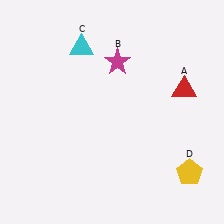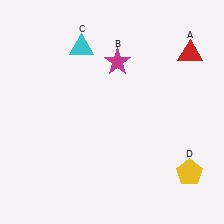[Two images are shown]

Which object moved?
The red triangle (A) moved up.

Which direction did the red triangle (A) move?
The red triangle (A) moved up.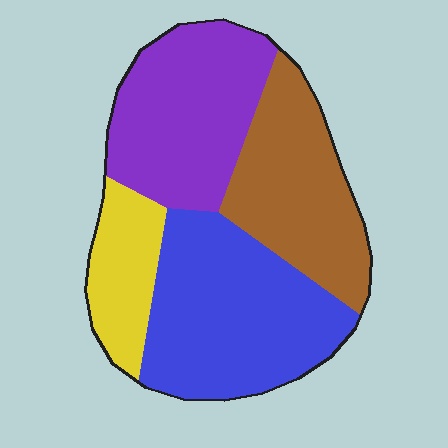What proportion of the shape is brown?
Brown takes up about one quarter (1/4) of the shape.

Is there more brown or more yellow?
Brown.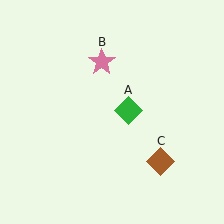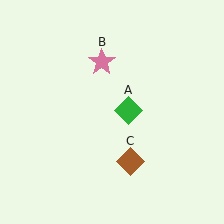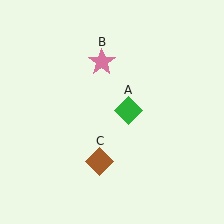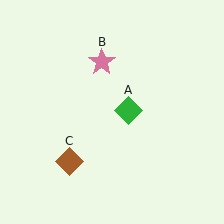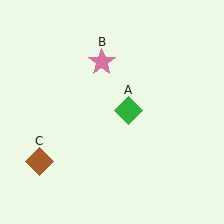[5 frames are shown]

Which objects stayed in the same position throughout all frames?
Green diamond (object A) and pink star (object B) remained stationary.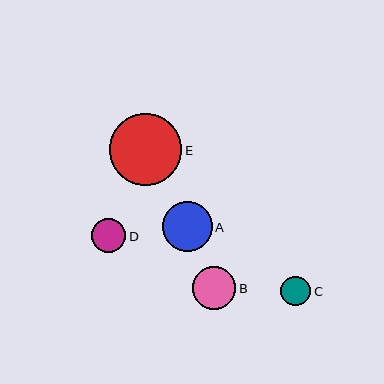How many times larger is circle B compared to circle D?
Circle B is approximately 1.3 times the size of circle D.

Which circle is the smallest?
Circle C is the smallest with a size of approximately 30 pixels.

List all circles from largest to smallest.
From largest to smallest: E, A, B, D, C.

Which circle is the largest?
Circle E is the largest with a size of approximately 72 pixels.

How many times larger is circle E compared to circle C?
Circle E is approximately 2.4 times the size of circle C.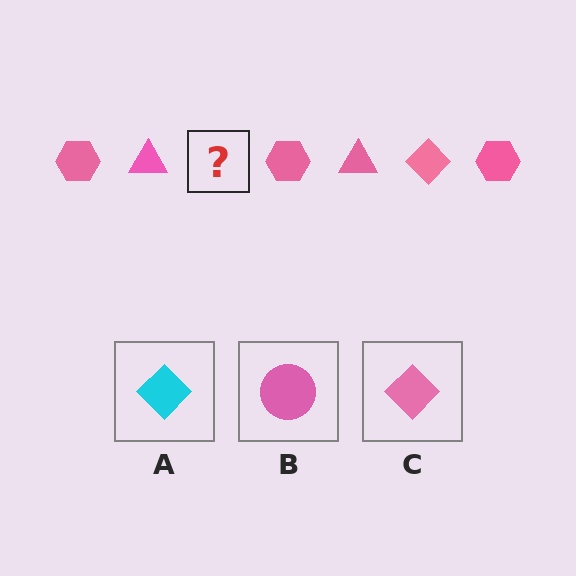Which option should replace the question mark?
Option C.